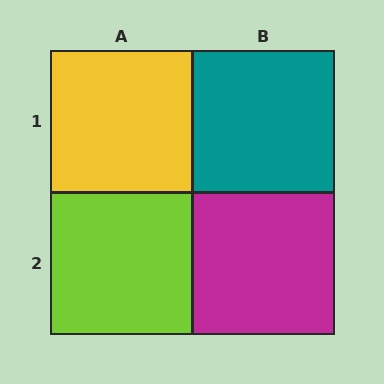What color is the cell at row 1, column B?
Teal.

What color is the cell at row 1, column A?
Yellow.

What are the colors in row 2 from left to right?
Lime, magenta.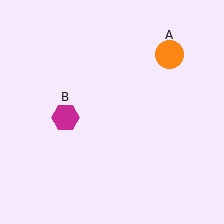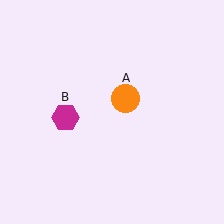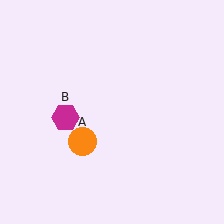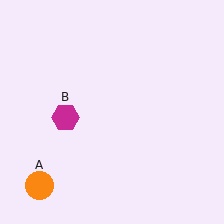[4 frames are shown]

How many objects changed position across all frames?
1 object changed position: orange circle (object A).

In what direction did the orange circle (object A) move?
The orange circle (object A) moved down and to the left.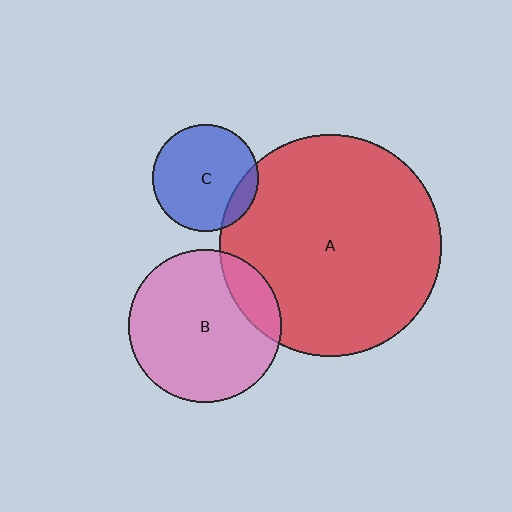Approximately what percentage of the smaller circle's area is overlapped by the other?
Approximately 15%.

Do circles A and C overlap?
Yes.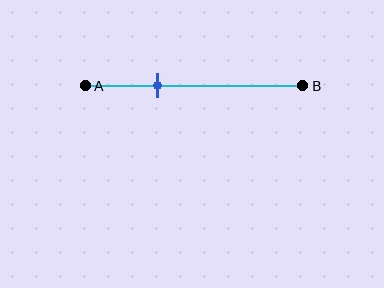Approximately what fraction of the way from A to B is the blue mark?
The blue mark is approximately 35% of the way from A to B.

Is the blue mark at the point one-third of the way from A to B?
Yes, the mark is approximately at the one-third point.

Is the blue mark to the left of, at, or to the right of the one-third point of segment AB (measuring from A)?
The blue mark is approximately at the one-third point of segment AB.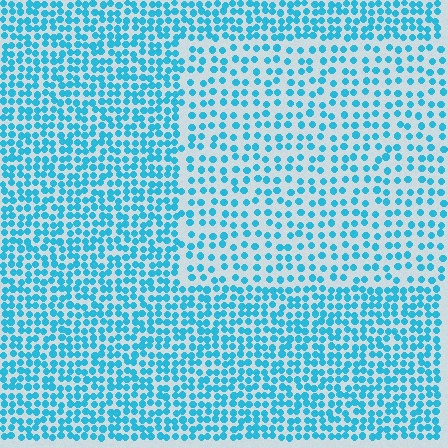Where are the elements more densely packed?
The elements are more densely packed outside the rectangle boundary.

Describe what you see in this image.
The image contains small cyan elements arranged at two different densities. A rectangle-shaped region is visible where the elements are less densely packed than the surrounding area.